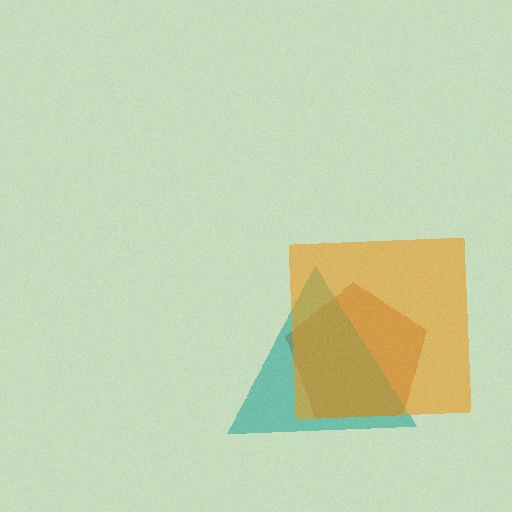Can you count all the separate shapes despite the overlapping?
Yes, there are 3 separate shapes.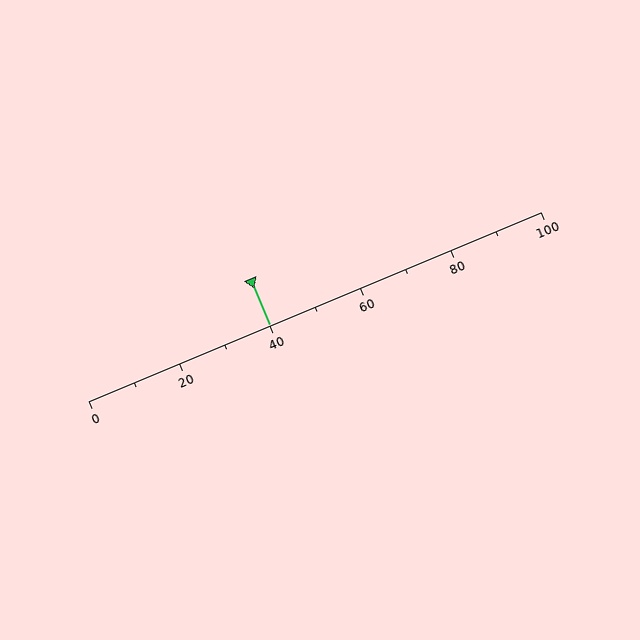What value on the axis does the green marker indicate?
The marker indicates approximately 40.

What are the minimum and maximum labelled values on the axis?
The axis runs from 0 to 100.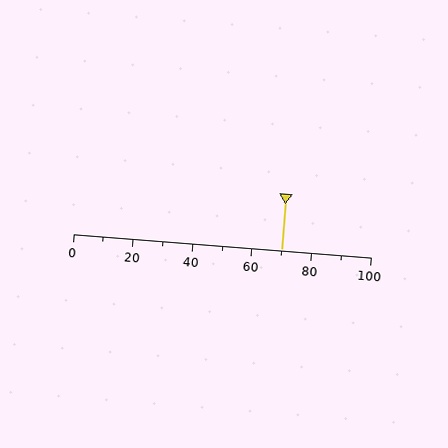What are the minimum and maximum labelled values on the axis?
The axis runs from 0 to 100.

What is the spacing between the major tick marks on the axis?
The major ticks are spaced 20 apart.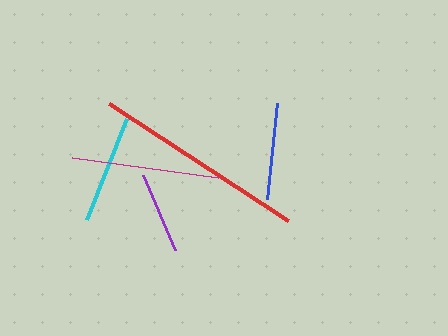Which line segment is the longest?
The red line is the longest at approximately 214 pixels.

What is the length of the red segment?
The red segment is approximately 214 pixels long.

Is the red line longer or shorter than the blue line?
The red line is longer than the blue line.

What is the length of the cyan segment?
The cyan segment is approximately 108 pixels long.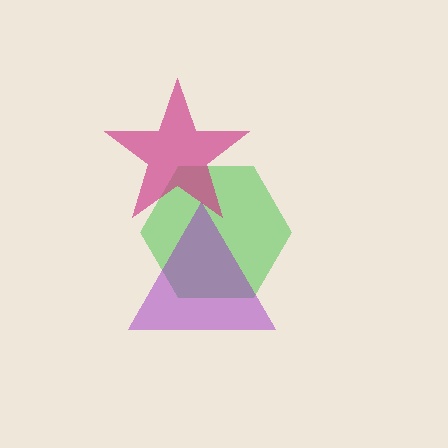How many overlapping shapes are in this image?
There are 3 overlapping shapes in the image.